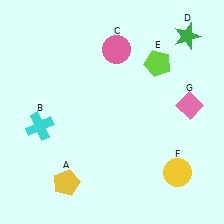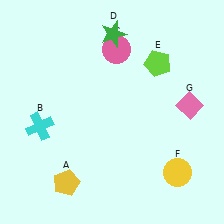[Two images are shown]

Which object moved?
The green star (D) moved left.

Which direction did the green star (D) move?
The green star (D) moved left.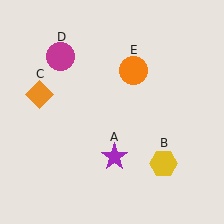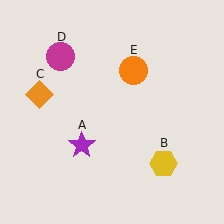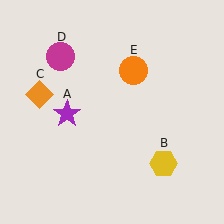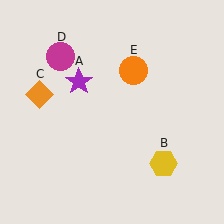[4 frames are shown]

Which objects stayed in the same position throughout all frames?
Yellow hexagon (object B) and orange diamond (object C) and magenta circle (object D) and orange circle (object E) remained stationary.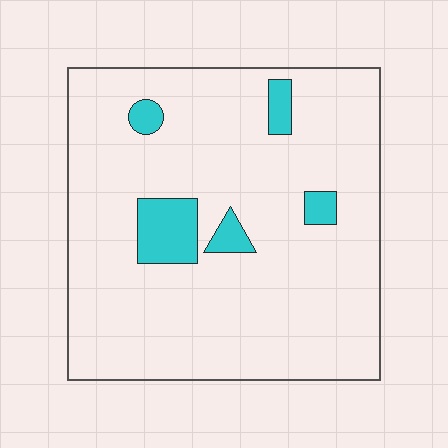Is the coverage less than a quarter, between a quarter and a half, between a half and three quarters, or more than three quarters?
Less than a quarter.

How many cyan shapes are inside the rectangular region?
5.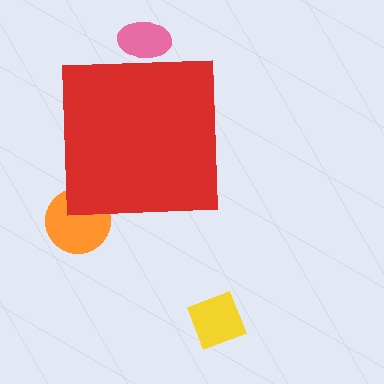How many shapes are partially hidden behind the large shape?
2 shapes are partially hidden.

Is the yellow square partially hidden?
No, the yellow square is fully visible.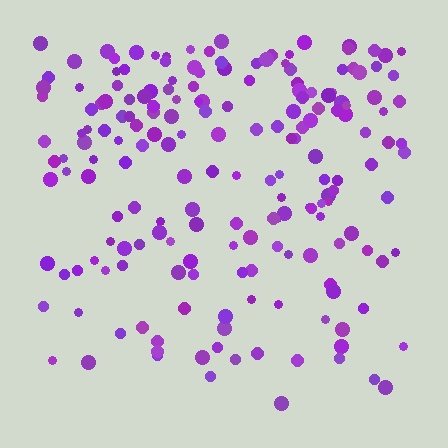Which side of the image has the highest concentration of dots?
The top.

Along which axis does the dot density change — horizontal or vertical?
Vertical.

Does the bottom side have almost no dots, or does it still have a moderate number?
Still a moderate number, just noticeably fewer than the top.